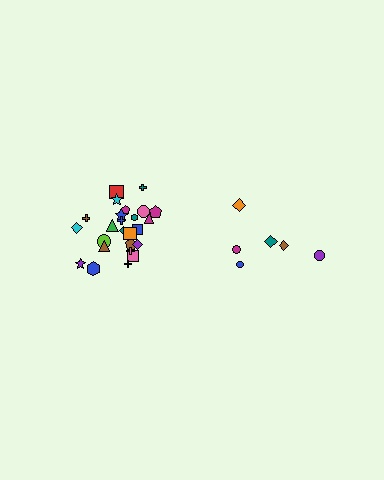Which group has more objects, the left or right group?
The left group.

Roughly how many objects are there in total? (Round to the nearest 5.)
Roughly 30 objects in total.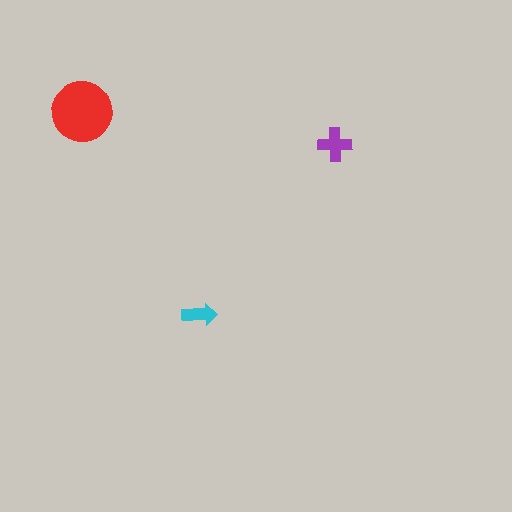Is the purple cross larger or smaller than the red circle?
Smaller.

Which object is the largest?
The red circle.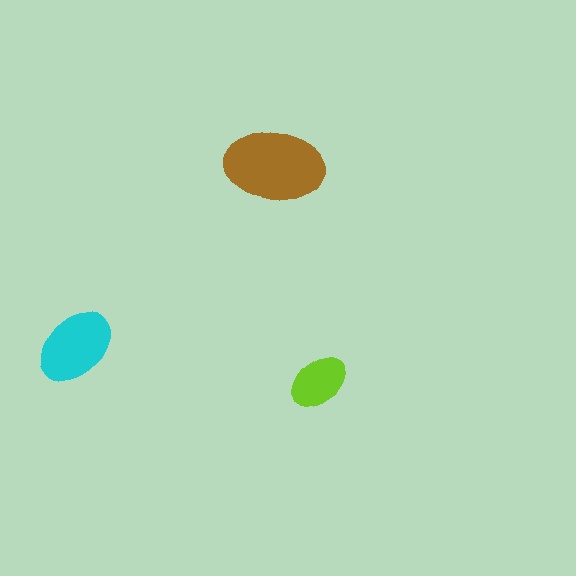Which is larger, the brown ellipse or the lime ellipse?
The brown one.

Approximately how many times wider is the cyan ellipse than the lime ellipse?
About 1.5 times wider.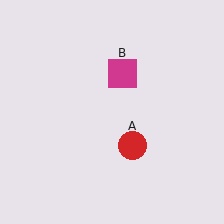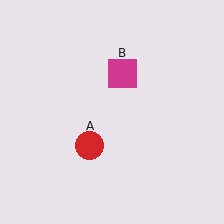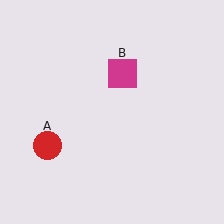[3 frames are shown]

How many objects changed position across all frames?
1 object changed position: red circle (object A).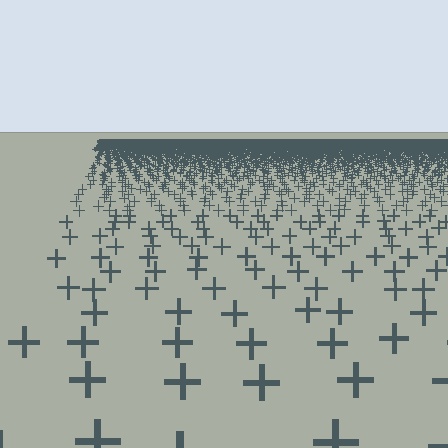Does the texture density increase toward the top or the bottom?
Density increases toward the top.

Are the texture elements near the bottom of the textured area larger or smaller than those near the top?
Larger. Near the bottom, elements are closer to the viewer and appear at a bigger on-screen size.